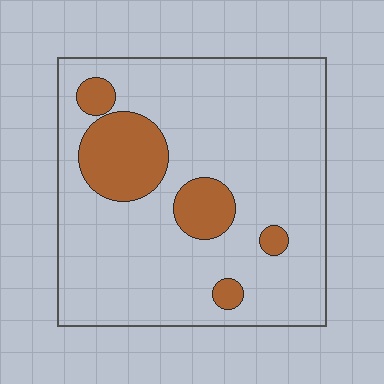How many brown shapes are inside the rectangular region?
5.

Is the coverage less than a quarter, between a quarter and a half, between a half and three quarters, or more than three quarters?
Less than a quarter.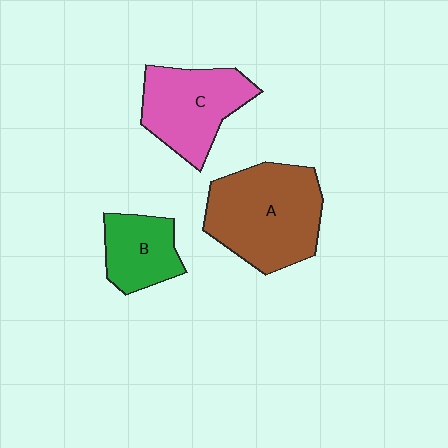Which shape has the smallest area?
Shape B (green).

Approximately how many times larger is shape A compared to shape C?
Approximately 1.3 times.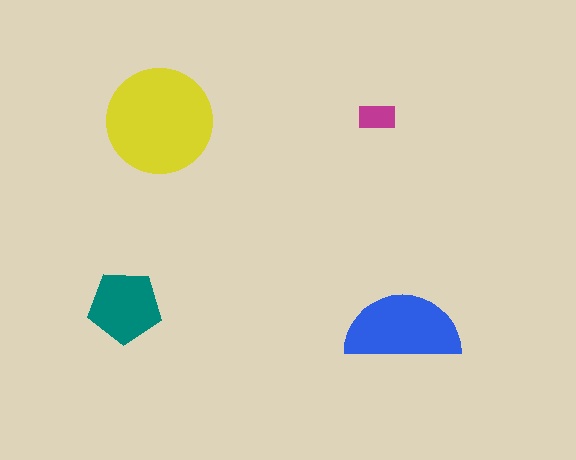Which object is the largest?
The yellow circle.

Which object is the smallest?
The magenta rectangle.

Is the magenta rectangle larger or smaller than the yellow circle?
Smaller.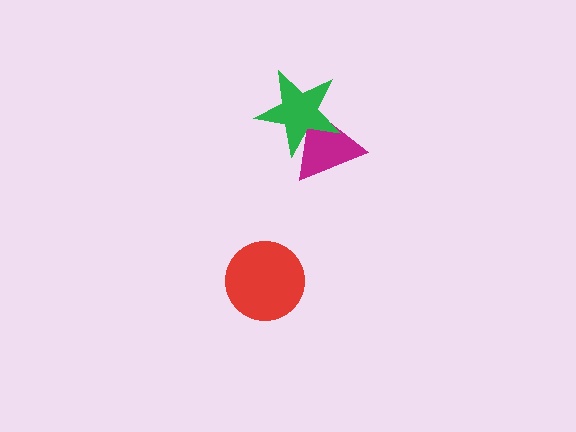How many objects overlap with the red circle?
0 objects overlap with the red circle.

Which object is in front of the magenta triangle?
The green star is in front of the magenta triangle.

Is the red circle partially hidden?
No, no other shape covers it.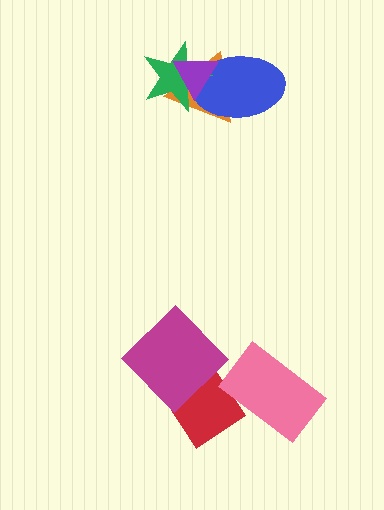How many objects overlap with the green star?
3 objects overlap with the green star.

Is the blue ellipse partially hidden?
Yes, it is partially covered by another shape.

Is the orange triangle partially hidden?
Yes, it is partially covered by another shape.